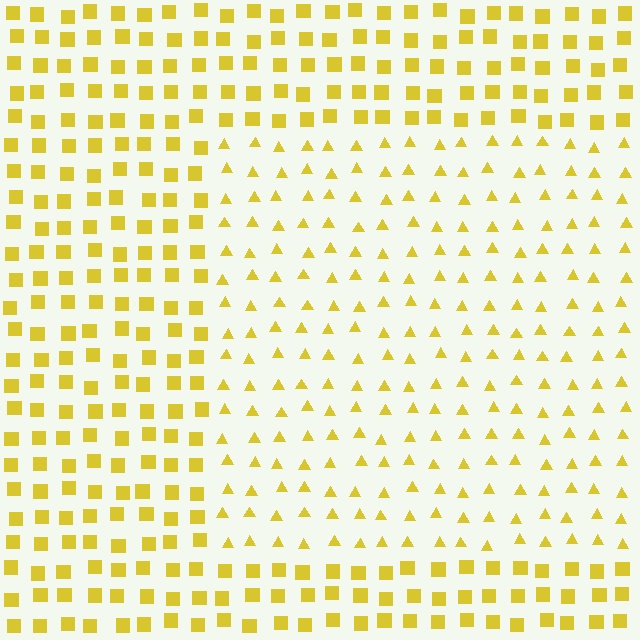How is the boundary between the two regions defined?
The boundary is defined by a change in element shape: triangles inside vs. squares outside. All elements share the same color and spacing.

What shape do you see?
I see a rectangle.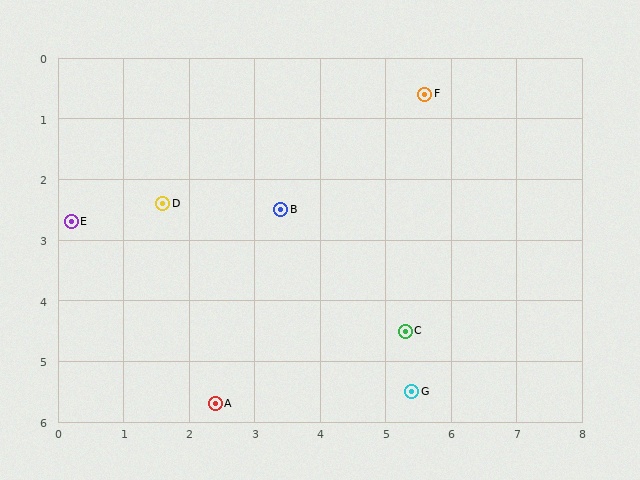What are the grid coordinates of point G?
Point G is at approximately (5.4, 5.5).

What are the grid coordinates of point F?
Point F is at approximately (5.6, 0.6).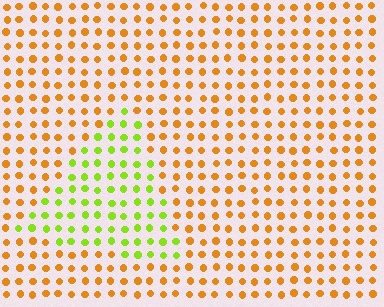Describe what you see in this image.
The image is filled with small orange elements in a uniform arrangement. A triangle-shaped region is visible where the elements are tinted to a slightly different hue, forming a subtle color boundary.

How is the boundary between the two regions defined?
The boundary is defined purely by a slight shift in hue (about 55 degrees). Spacing, size, and orientation are identical on both sides.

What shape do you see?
I see a triangle.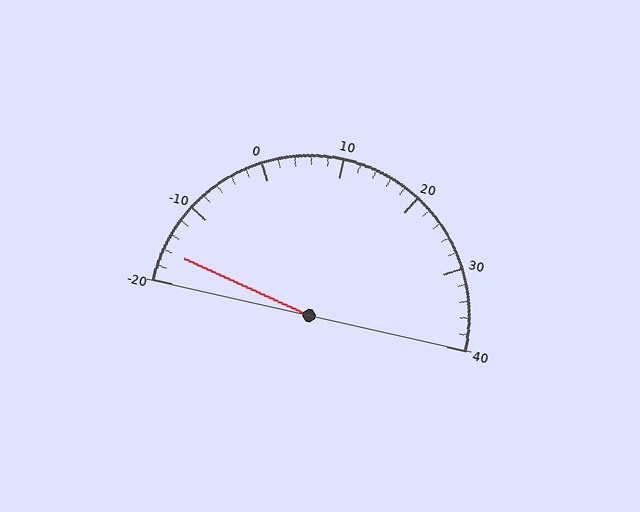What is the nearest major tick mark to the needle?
The nearest major tick mark is -20.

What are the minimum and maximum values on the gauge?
The gauge ranges from -20 to 40.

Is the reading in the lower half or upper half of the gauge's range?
The reading is in the lower half of the range (-20 to 40).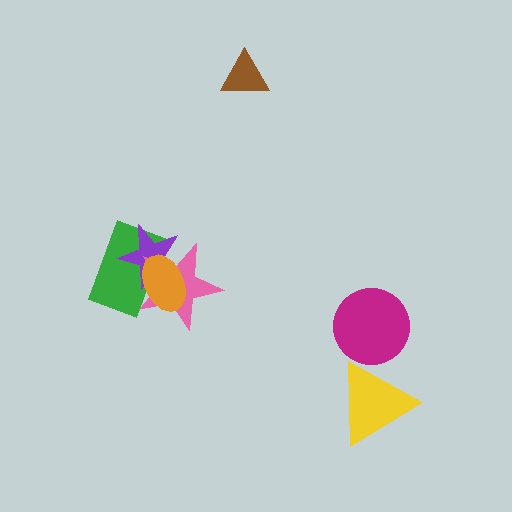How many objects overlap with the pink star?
3 objects overlap with the pink star.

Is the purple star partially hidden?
Yes, it is partially covered by another shape.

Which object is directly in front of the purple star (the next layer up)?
The pink star is directly in front of the purple star.